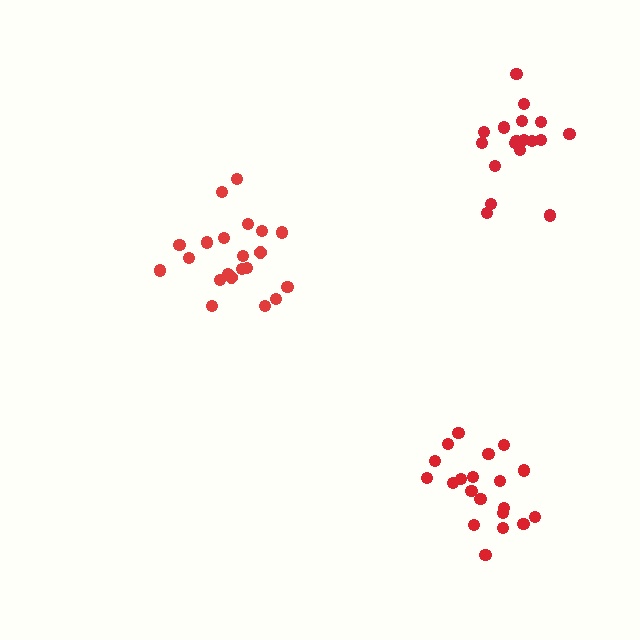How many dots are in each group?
Group 1: 18 dots, Group 2: 21 dots, Group 3: 20 dots (59 total).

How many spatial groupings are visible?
There are 3 spatial groupings.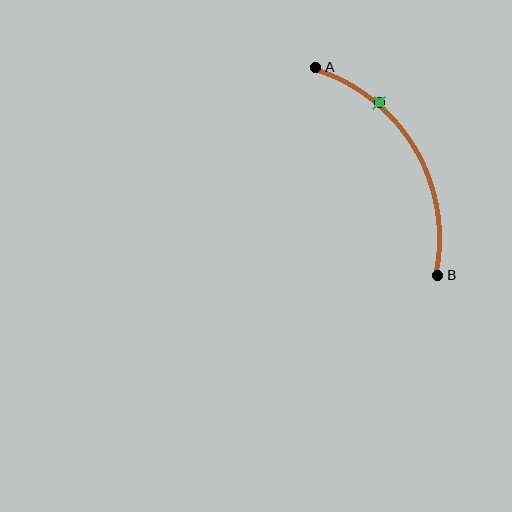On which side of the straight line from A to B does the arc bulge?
The arc bulges to the right of the straight line connecting A and B.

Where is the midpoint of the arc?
The arc midpoint is the point on the curve farthest from the straight line joining A and B. It sits to the right of that line.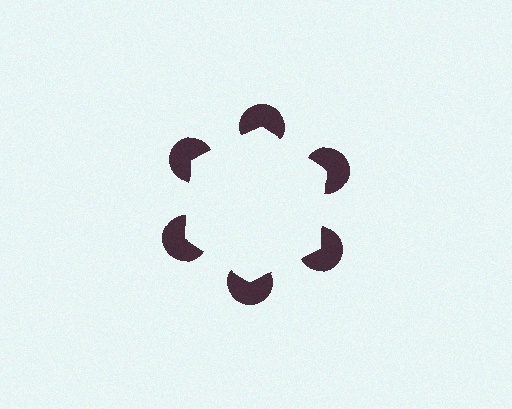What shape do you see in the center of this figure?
An illusory hexagon — its edges are inferred from the aligned wedge cuts in the pac-man discs, not physically drawn.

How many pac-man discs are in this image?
There are 6 — one at each vertex of the illusory hexagon.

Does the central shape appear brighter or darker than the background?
It typically appears slightly brighter than the background, even though no actual brightness change is drawn.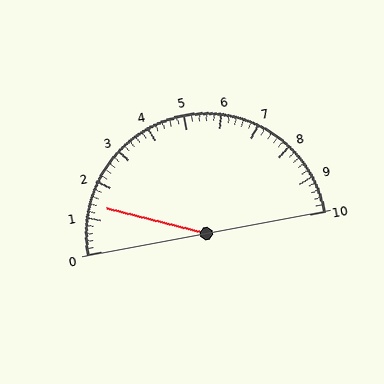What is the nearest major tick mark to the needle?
The nearest major tick mark is 1.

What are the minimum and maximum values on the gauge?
The gauge ranges from 0 to 10.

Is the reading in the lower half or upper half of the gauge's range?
The reading is in the lower half of the range (0 to 10).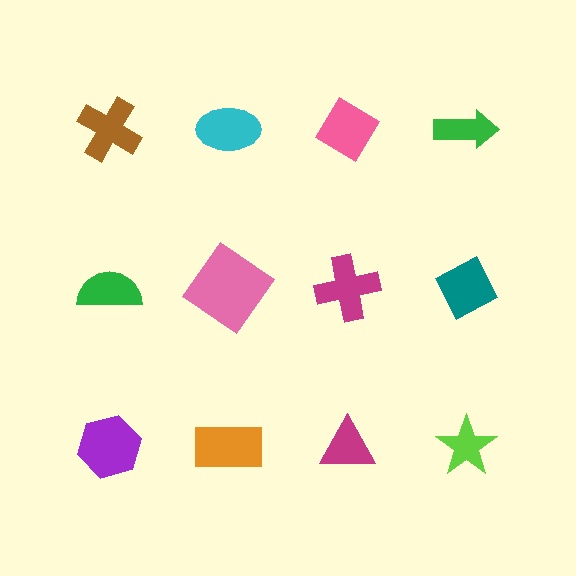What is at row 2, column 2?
A pink diamond.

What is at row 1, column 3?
A pink diamond.